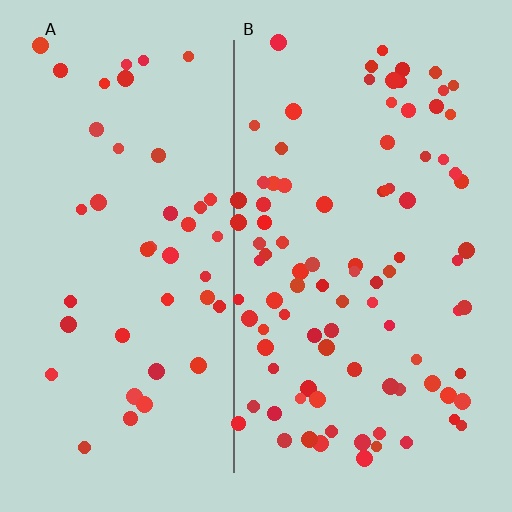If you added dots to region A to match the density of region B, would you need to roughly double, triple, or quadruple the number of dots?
Approximately double.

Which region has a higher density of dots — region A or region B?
B (the right).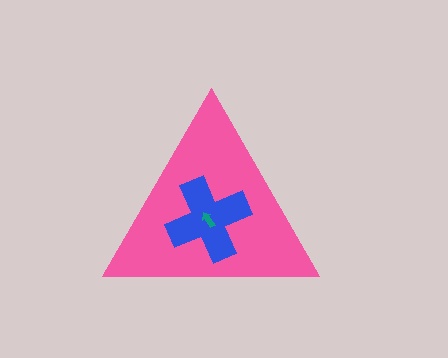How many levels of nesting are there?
3.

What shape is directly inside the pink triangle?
The blue cross.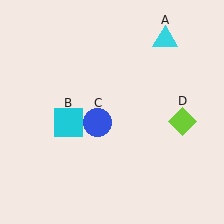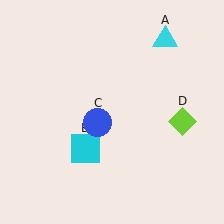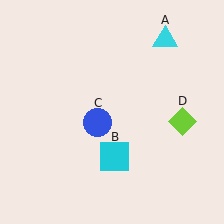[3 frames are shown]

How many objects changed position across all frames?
1 object changed position: cyan square (object B).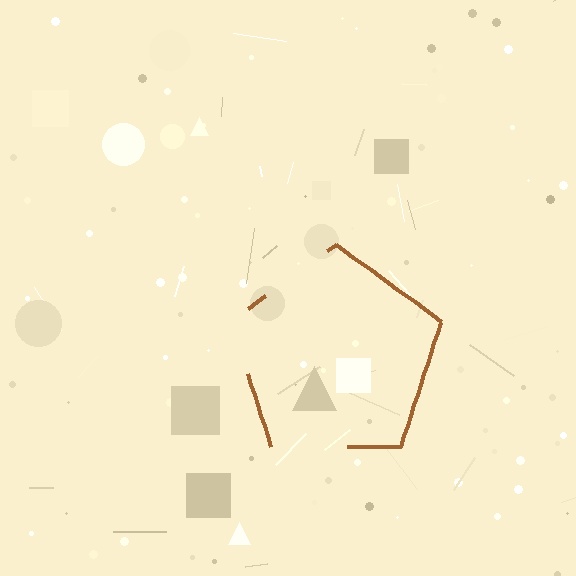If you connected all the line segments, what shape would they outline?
They would outline a pentagon.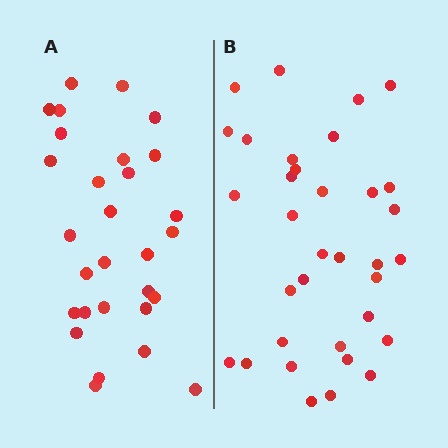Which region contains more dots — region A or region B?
Region B (the right region) has more dots.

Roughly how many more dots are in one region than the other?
Region B has about 5 more dots than region A.